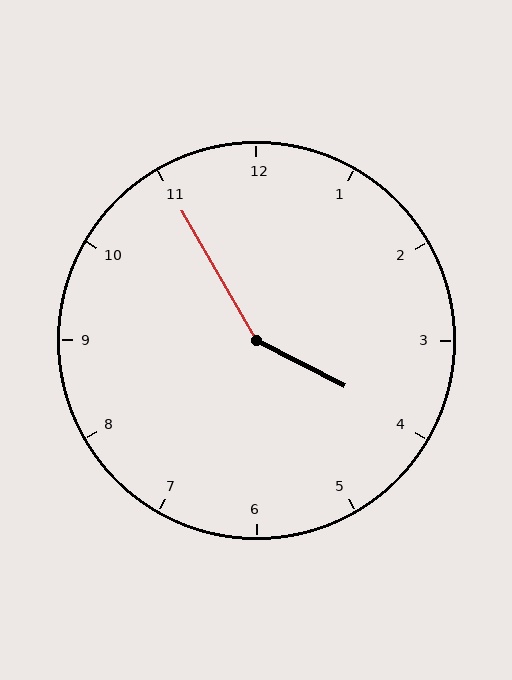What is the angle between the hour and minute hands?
Approximately 148 degrees.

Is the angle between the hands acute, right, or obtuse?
It is obtuse.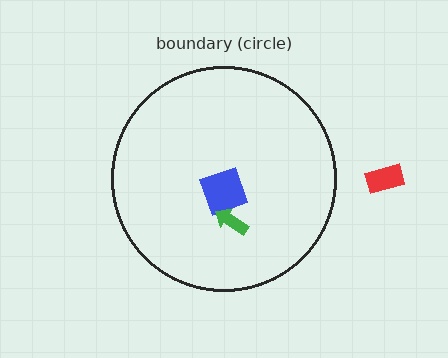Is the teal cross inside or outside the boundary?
Inside.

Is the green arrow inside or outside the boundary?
Inside.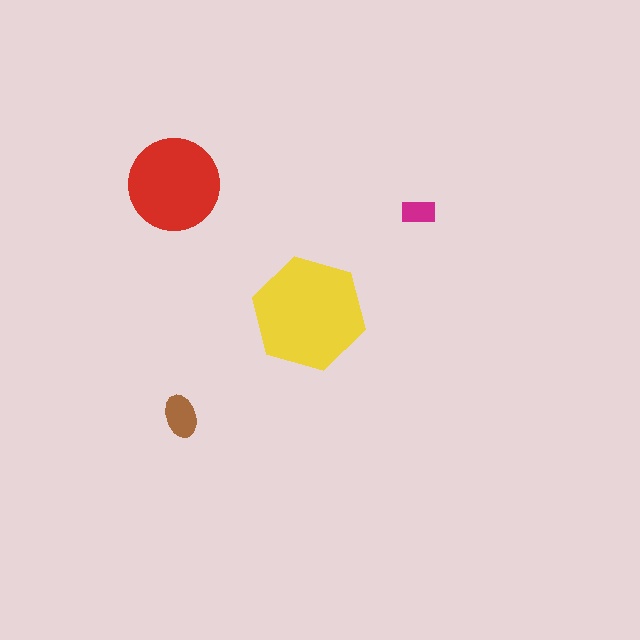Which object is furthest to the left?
The red circle is leftmost.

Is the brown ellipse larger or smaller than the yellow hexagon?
Smaller.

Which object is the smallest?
The magenta rectangle.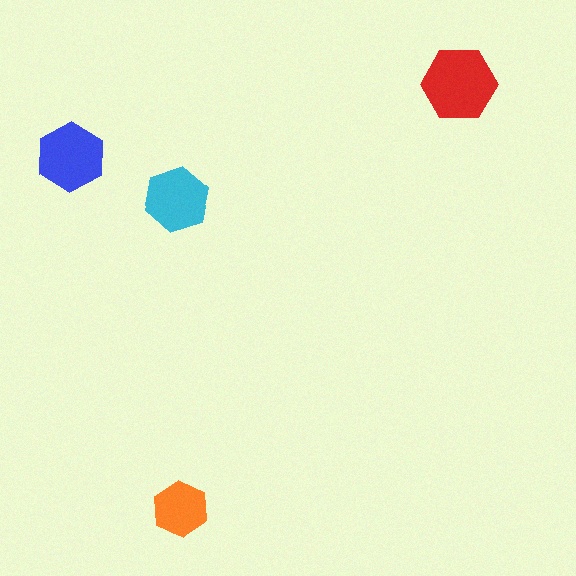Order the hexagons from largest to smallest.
the red one, the blue one, the cyan one, the orange one.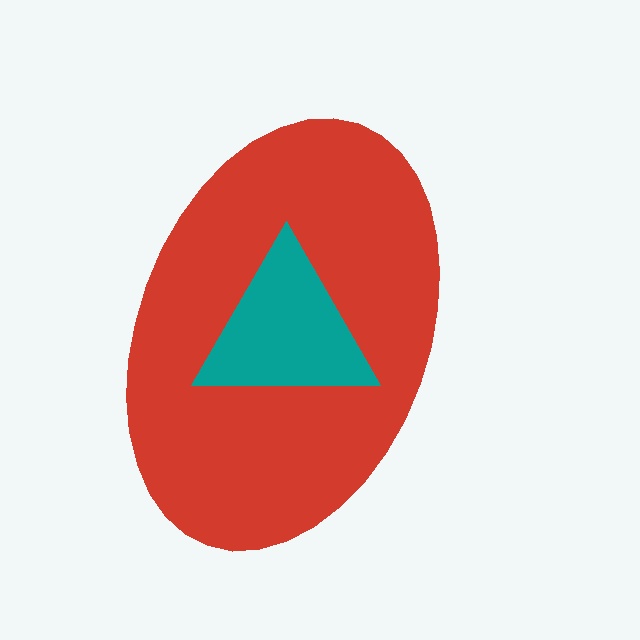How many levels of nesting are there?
2.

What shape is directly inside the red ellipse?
The teal triangle.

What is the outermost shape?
The red ellipse.